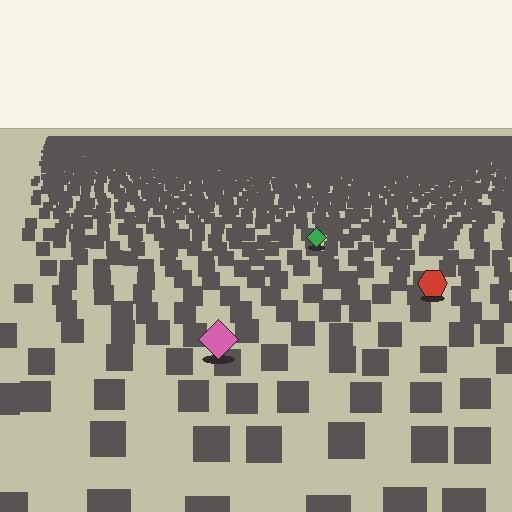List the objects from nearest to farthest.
From nearest to farthest: the pink diamond, the red hexagon, the green diamond.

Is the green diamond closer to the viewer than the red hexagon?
No. The red hexagon is closer — you can tell from the texture gradient: the ground texture is coarser near it.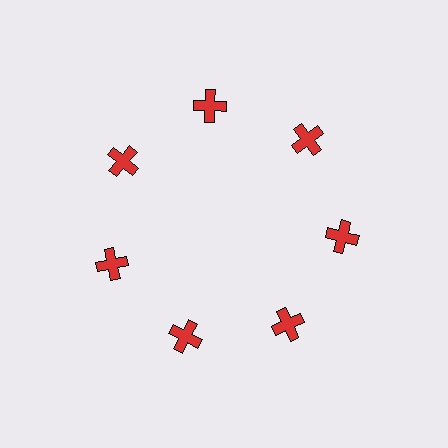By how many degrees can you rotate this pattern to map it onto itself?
The pattern maps onto itself every 51 degrees of rotation.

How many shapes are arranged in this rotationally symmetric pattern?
There are 7 shapes, arranged in 7 groups of 1.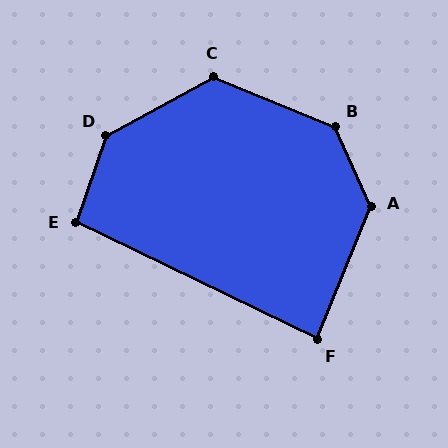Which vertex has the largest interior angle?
D, at approximately 137 degrees.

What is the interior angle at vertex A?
Approximately 134 degrees (obtuse).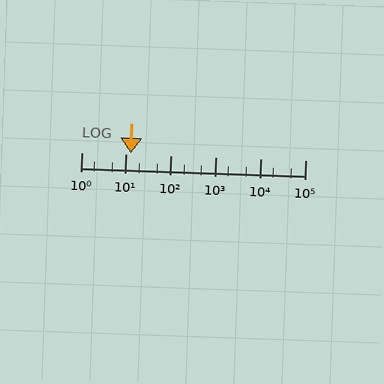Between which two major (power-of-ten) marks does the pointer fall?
The pointer is between 10 and 100.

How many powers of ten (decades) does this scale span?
The scale spans 5 decades, from 1 to 100000.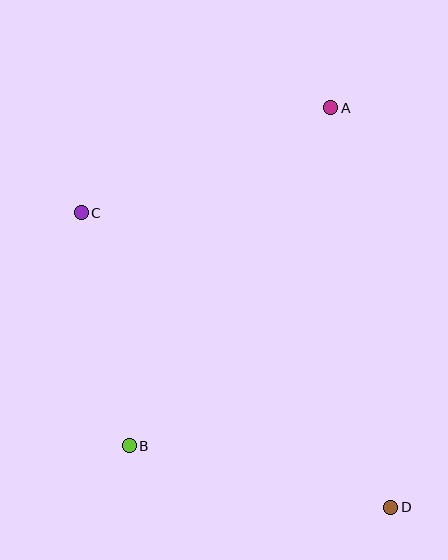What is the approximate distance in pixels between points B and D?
The distance between B and D is approximately 269 pixels.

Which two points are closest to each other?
Points B and C are closest to each other.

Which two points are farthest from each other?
Points C and D are farthest from each other.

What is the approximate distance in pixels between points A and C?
The distance between A and C is approximately 271 pixels.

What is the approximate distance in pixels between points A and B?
The distance between A and B is approximately 393 pixels.